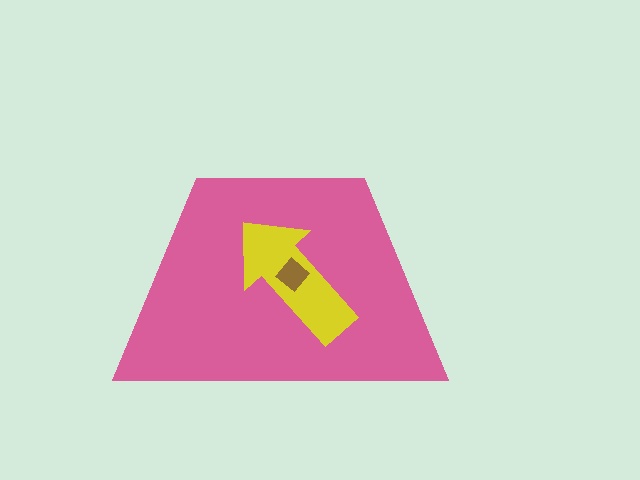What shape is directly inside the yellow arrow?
The brown diamond.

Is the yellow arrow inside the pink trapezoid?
Yes.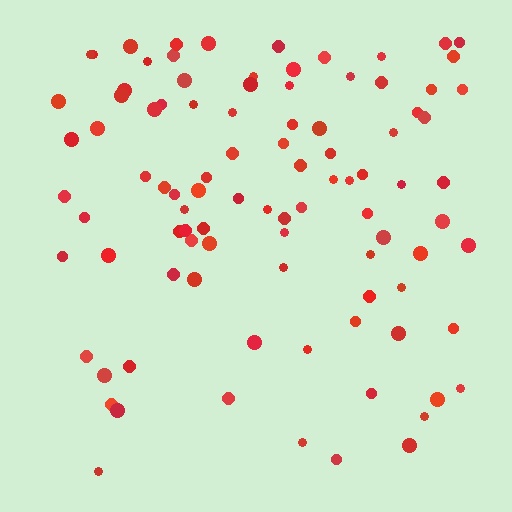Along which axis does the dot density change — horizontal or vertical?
Vertical.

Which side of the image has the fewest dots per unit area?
The bottom.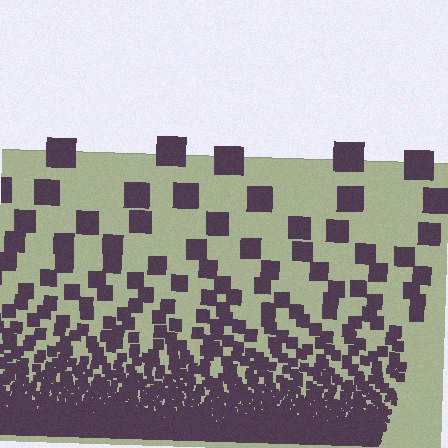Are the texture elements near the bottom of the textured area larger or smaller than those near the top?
Smaller. The gradient is inverted — elements near the bottom are smaller and denser.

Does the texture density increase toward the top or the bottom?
Density increases toward the bottom.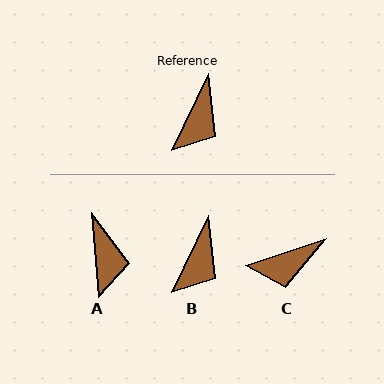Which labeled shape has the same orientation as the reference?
B.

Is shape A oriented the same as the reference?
No, it is off by about 30 degrees.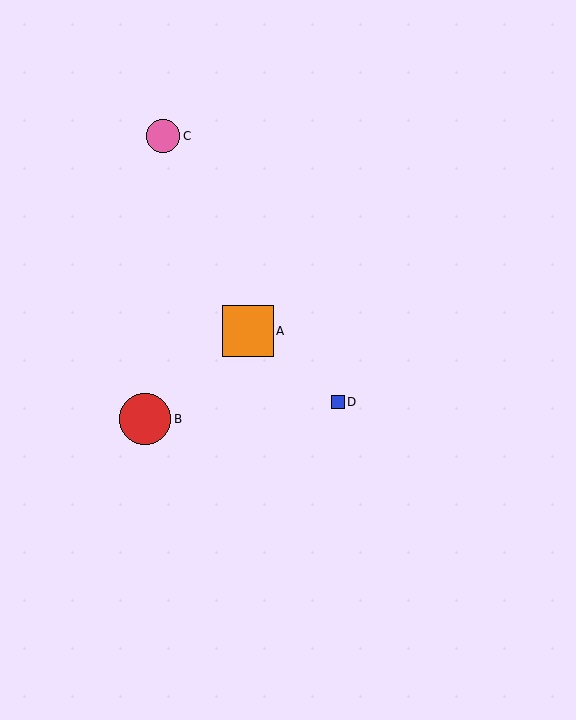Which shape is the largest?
The orange square (labeled A) is the largest.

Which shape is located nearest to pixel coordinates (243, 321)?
The orange square (labeled A) at (248, 331) is nearest to that location.